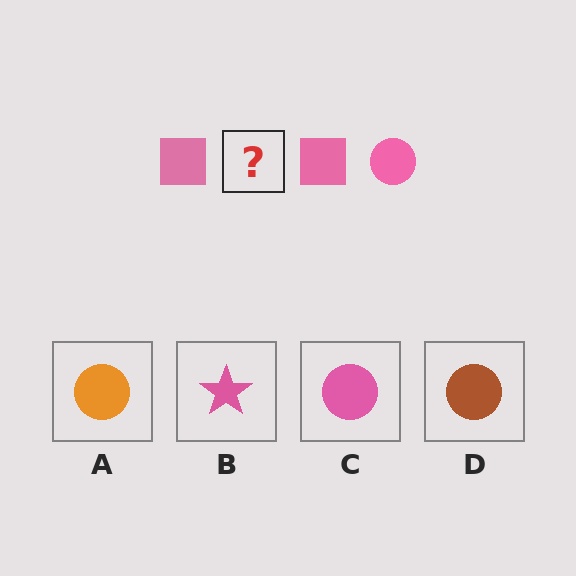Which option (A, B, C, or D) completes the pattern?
C.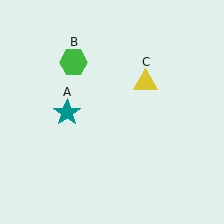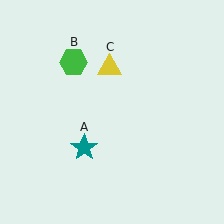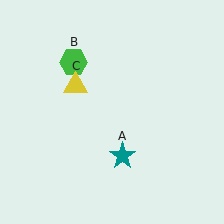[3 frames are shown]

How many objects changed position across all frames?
2 objects changed position: teal star (object A), yellow triangle (object C).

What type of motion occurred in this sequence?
The teal star (object A), yellow triangle (object C) rotated counterclockwise around the center of the scene.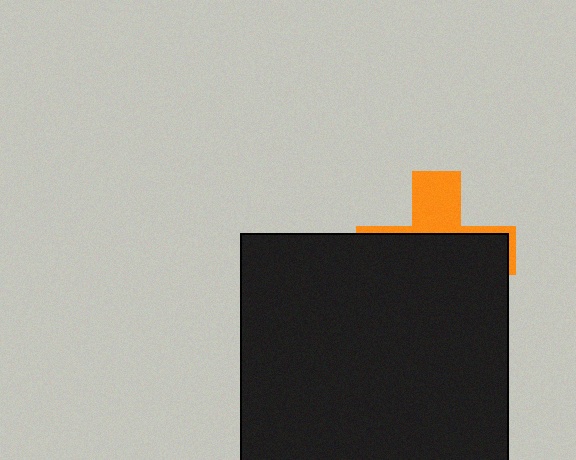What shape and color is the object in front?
The object in front is a black square.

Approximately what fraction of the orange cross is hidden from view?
Roughly 69% of the orange cross is hidden behind the black square.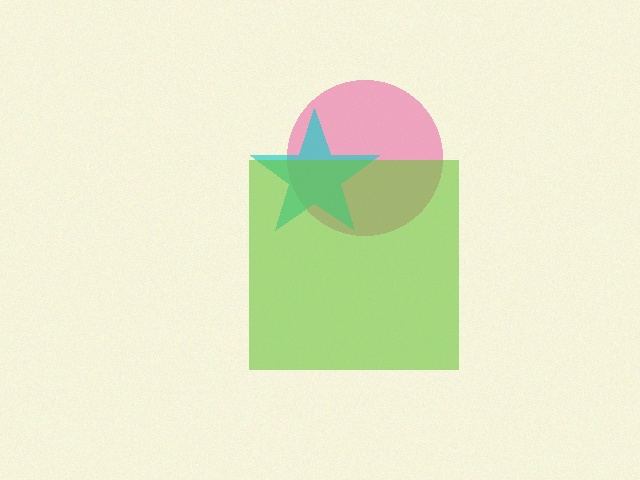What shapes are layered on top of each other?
The layered shapes are: a pink circle, a cyan star, a lime square.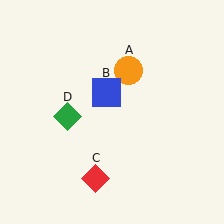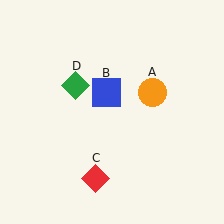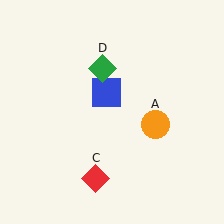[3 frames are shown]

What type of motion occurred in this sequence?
The orange circle (object A), green diamond (object D) rotated clockwise around the center of the scene.